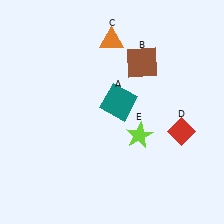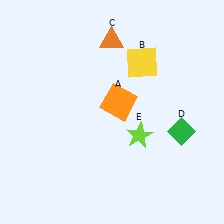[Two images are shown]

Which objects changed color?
A changed from teal to orange. B changed from brown to yellow. D changed from red to green.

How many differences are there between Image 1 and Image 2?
There are 3 differences between the two images.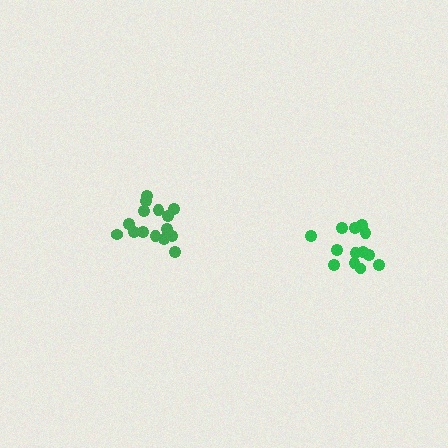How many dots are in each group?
Group 1: 15 dots, Group 2: 13 dots (28 total).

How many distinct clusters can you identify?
There are 2 distinct clusters.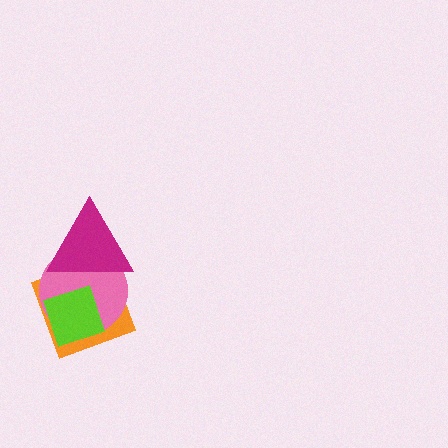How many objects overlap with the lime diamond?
3 objects overlap with the lime diamond.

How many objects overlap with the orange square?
3 objects overlap with the orange square.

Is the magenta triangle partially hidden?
No, no other shape covers it.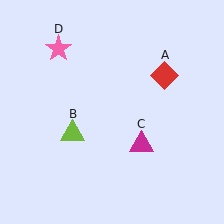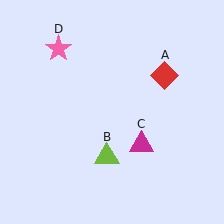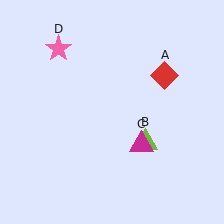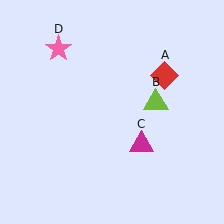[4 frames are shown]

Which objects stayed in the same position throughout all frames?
Red diamond (object A) and magenta triangle (object C) and pink star (object D) remained stationary.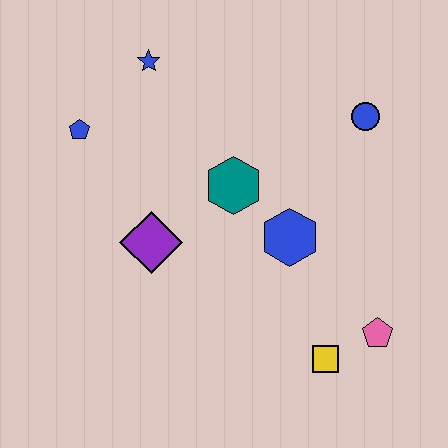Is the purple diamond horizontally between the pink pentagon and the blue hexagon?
No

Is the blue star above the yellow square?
Yes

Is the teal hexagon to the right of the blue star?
Yes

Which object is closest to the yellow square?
The pink pentagon is closest to the yellow square.